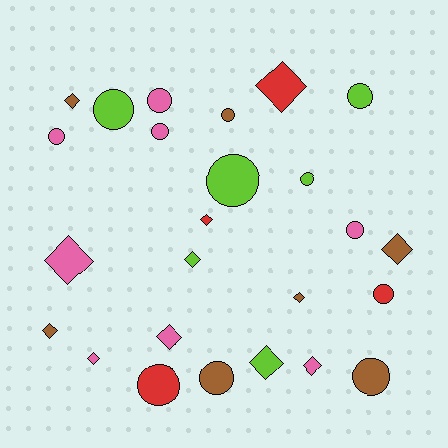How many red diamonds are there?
There are 2 red diamonds.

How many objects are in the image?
There are 25 objects.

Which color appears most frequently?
Pink, with 8 objects.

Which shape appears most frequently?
Circle, with 13 objects.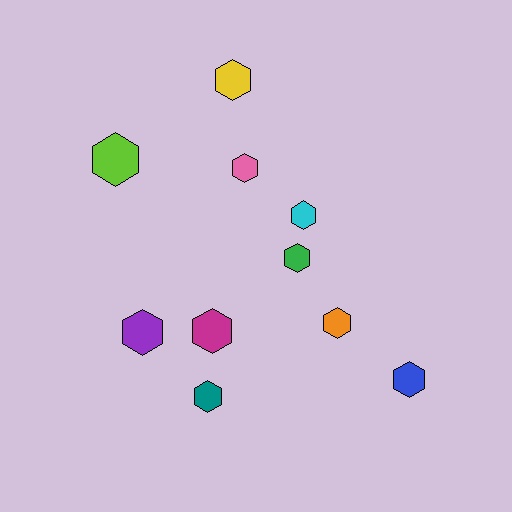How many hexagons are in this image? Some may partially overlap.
There are 10 hexagons.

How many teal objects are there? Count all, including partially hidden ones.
There is 1 teal object.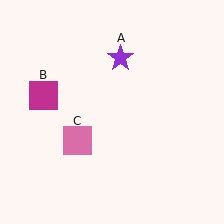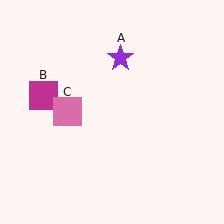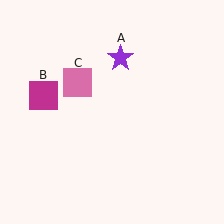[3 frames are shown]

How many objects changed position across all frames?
1 object changed position: pink square (object C).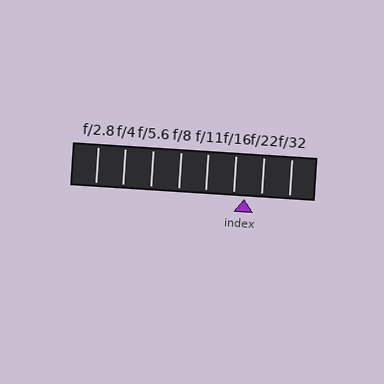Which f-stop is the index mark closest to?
The index mark is closest to f/16.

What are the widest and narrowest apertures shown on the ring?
The widest aperture shown is f/2.8 and the narrowest is f/32.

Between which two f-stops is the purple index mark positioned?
The index mark is between f/16 and f/22.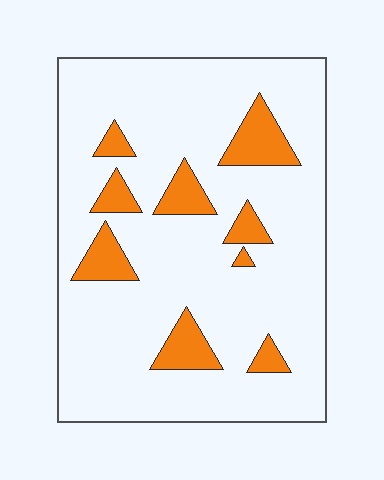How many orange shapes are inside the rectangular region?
9.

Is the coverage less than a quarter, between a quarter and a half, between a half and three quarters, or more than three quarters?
Less than a quarter.